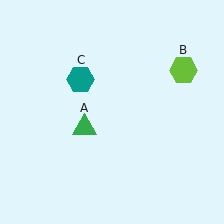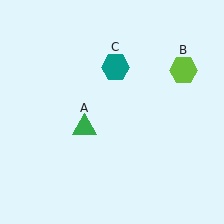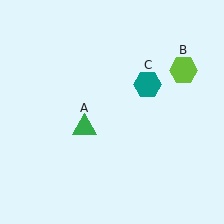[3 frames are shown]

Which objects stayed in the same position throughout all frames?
Green triangle (object A) and lime hexagon (object B) remained stationary.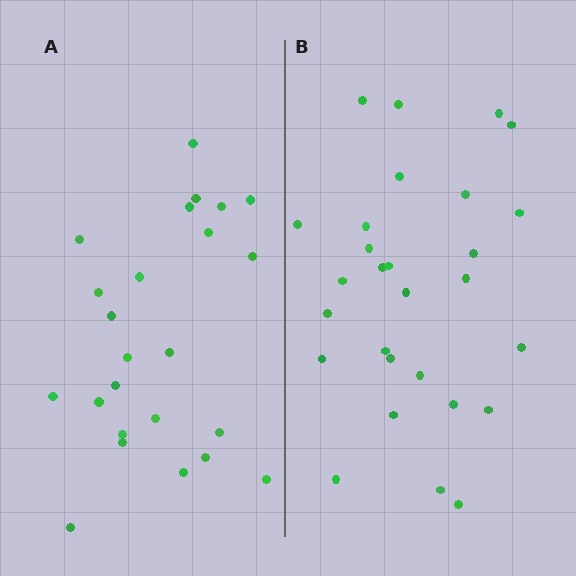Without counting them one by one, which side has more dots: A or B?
Region B (the right region) has more dots.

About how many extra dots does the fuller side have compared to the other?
Region B has about 4 more dots than region A.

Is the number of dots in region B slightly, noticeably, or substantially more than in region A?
Region B has only slightly more — the two regions are fairly close. The ratio is roughly 1.2 to 1.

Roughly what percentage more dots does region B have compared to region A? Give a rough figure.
About 15% more.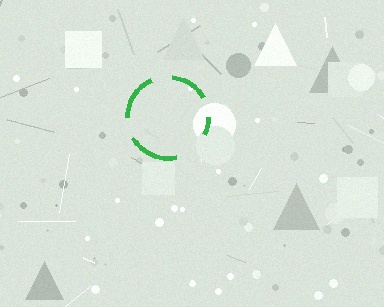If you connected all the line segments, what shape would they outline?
They would outline a circle.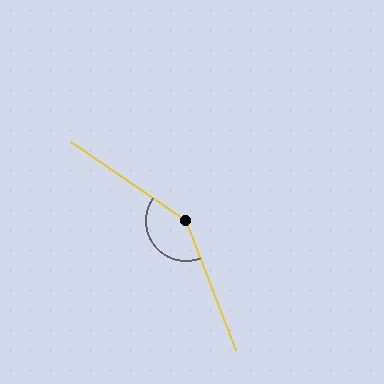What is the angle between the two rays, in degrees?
Approximately 146 degrees.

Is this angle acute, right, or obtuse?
It is obtuse.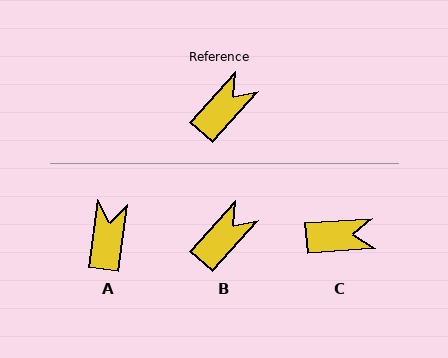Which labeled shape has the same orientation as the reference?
B.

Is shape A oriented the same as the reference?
No, it is off by about 34 degrees.